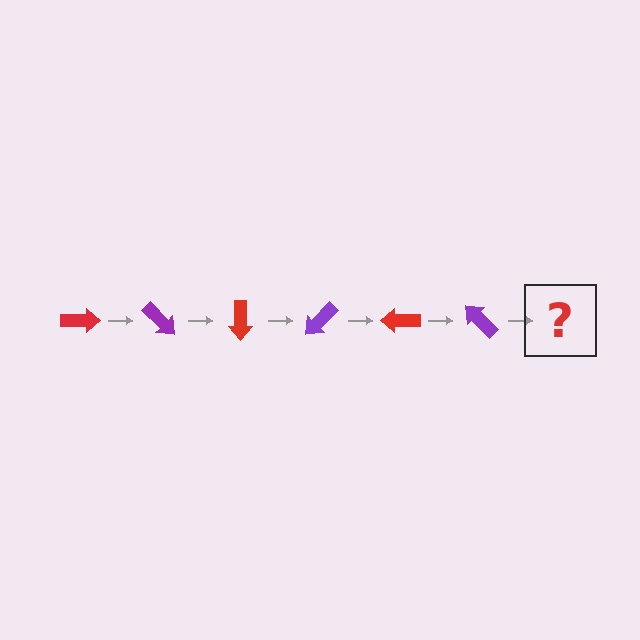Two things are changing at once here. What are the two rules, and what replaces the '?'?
The two rules are that it rotates 45 degrees each step and the color cycles through red and purple. The '?' should be a red arrow, rotated 270 degrees from the start.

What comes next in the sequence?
The next element should be a red arrow, rotated 270 degrees from the start.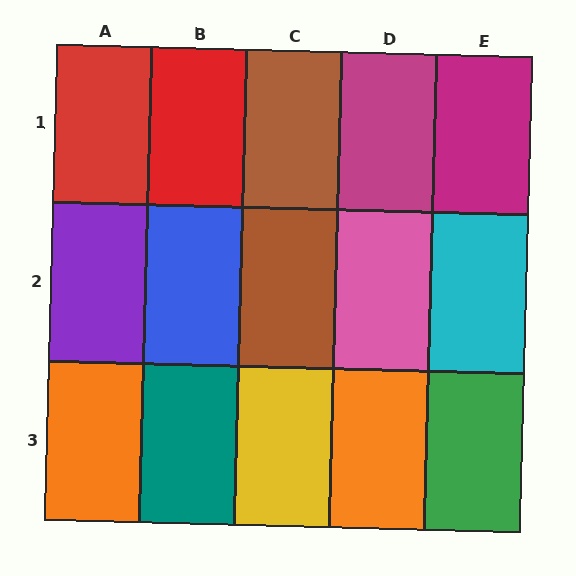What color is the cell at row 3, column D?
Orange.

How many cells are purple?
1 cell is purple.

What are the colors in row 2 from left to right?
Purple, blue, brown, pink, cyan.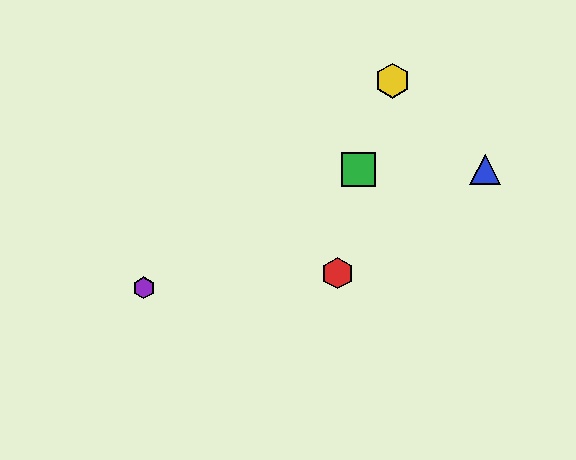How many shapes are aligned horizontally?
2 shapes (the blue triangle, the green square) are aligned horizontally.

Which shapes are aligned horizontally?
The blue triangle, the green square are aligned horizontally.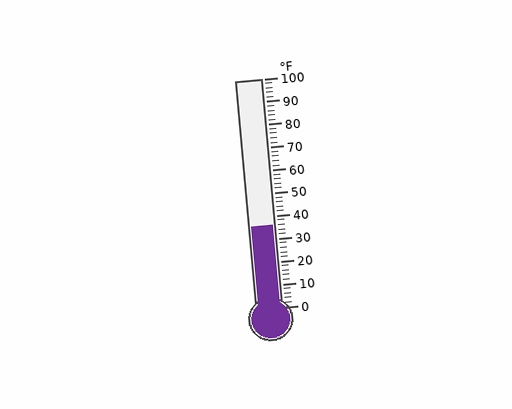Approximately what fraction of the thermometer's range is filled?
The thermometer is filled to approximately 35% of its range.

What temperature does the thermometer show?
The thermometer shows approximately 36°F.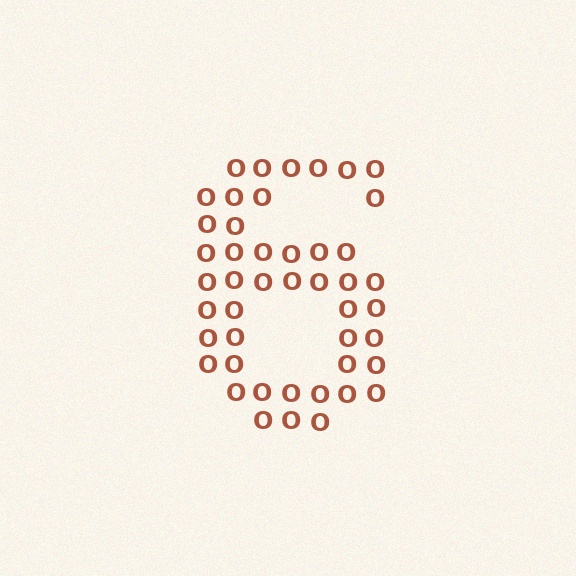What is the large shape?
The large shape is the digit 6.